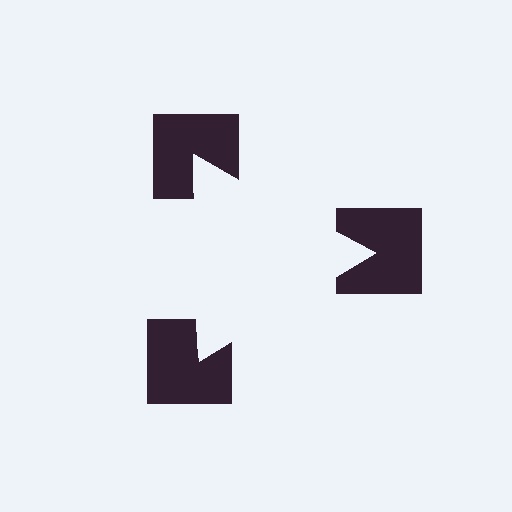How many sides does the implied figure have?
3 sides.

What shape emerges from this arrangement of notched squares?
An illusory triangle — its edges are inferred from the aligned wedge cuts in the notched squares, not physically drawn.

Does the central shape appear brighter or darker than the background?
It typically appears slightly brighter than the background, even though no actual brightness change is drawn.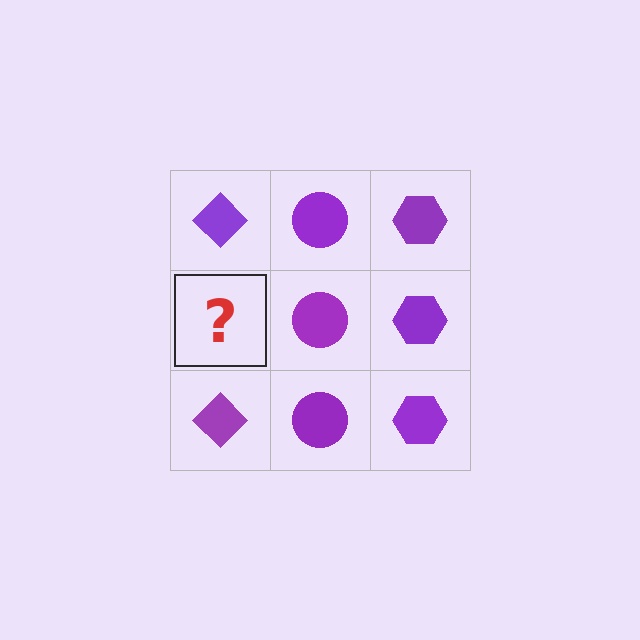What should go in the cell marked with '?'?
The missing cell should contain a purple diamond.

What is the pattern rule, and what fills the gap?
The rule is that each column has a consistent shape. The gap should be filled with a purple diamond.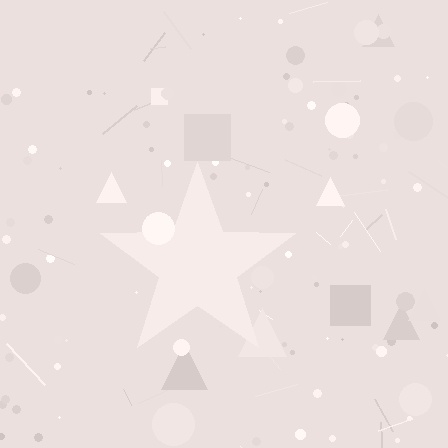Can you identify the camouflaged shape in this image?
The camouflaged shape is a star.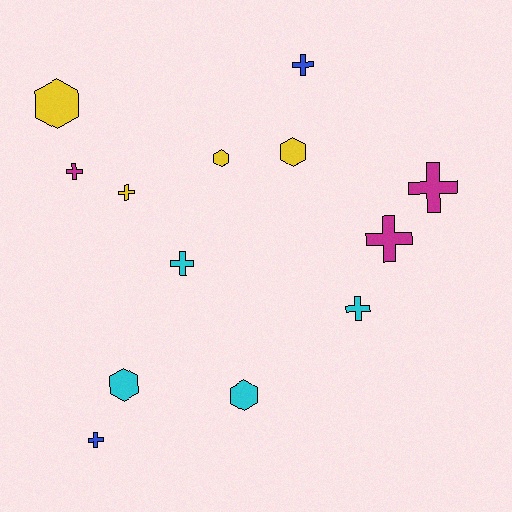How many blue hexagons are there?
There are no blue hexagons.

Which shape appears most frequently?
Cross, with 8 objects.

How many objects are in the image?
There are 13 objects.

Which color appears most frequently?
Cyan, with 4 objects.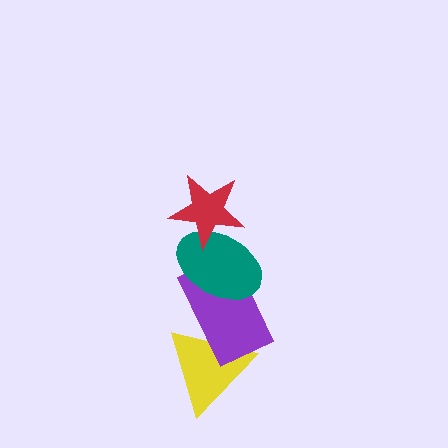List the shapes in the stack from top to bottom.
From top to bottom: the red star, the teal ellipse, the purple rectangle, the yellow triangle.